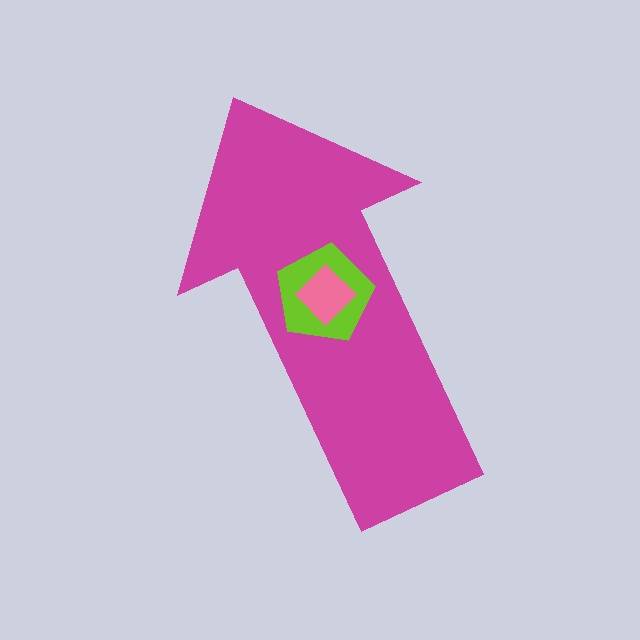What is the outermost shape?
The magenta arrow.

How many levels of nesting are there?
3.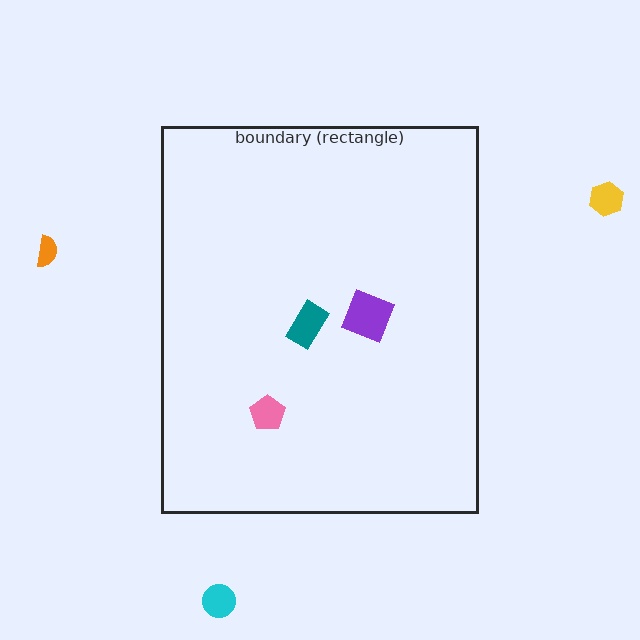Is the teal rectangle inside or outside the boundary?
Inside.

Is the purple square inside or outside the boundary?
Inside.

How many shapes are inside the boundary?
3 inside, 3 outside.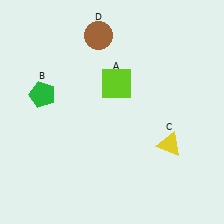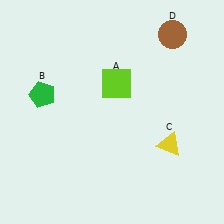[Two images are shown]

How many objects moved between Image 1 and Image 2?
1 object moved between the two images.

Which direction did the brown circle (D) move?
The brown circle (D) moved right.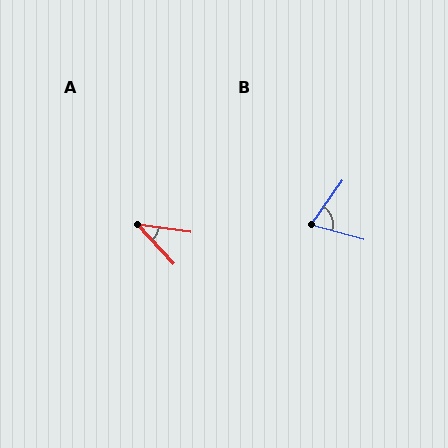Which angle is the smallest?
A, at approximately 39 degrees.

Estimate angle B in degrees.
Approximately 70 degrees.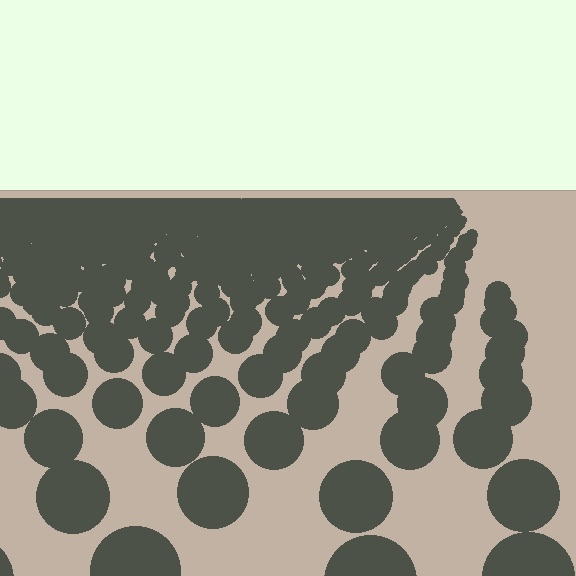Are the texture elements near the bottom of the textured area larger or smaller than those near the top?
Larger. Near the bottom, elements are closer to the viewer and appear at a bigger on-screen size.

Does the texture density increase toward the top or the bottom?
Density increases toward the top.